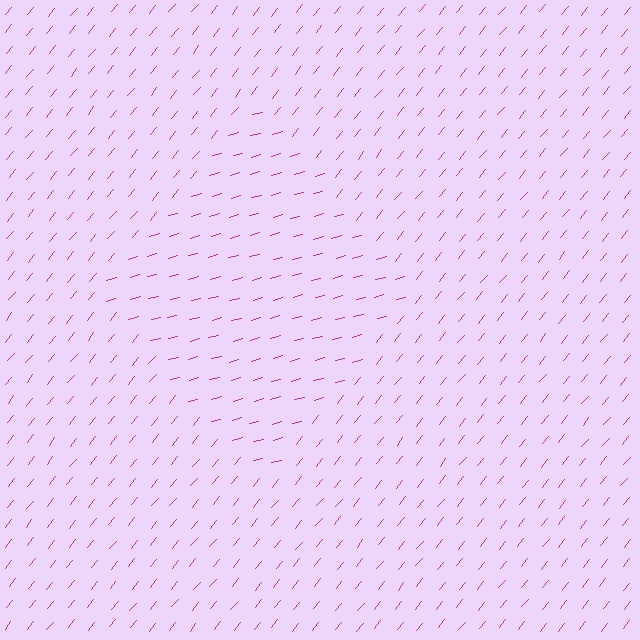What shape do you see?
I see a diamond.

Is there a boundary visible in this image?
Yes, there is a texture boundary formed by a change in line orientation.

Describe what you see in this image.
The image is filled with small magenta line segments. A diamond region in the image has lines oriented differently from the surrounding lines, creating a visible texture boundary.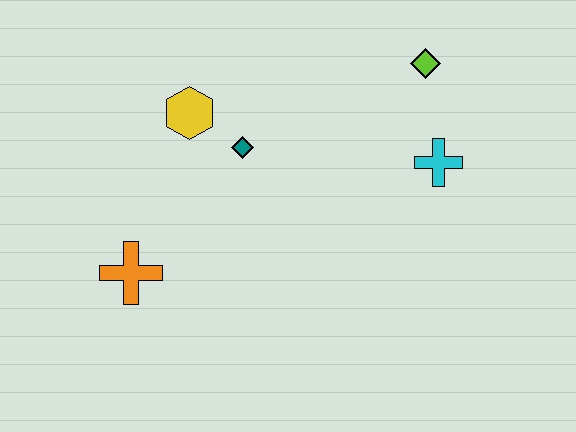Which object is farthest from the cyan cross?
The orange cross is farthest from the cyan cross.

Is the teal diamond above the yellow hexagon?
No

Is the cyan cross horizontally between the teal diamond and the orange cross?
No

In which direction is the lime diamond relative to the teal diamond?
The lime diamond is to the right of the teal diamond.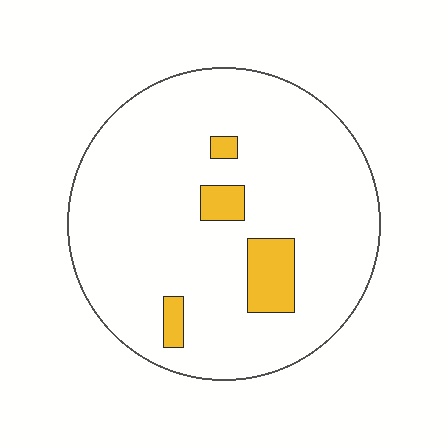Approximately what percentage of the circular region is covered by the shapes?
Approximately 10%.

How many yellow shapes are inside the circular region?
4.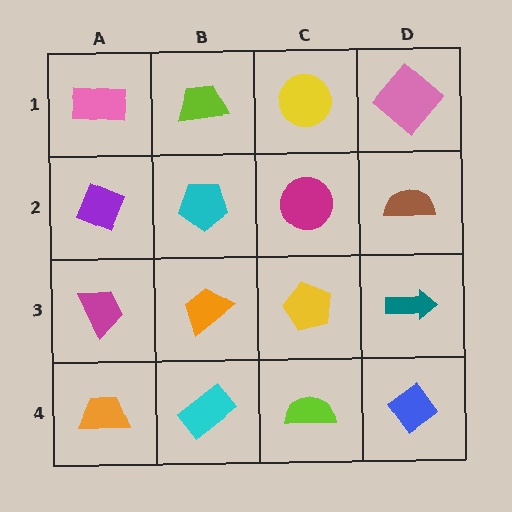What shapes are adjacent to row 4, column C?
A yellow pentagon (row 3, column C), a cyan rectangle (row 4, column B), a blue diamond (row 4, column D).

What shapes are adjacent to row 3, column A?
A purple diamond (row 2, column A), an orange trapezoid (row 4, column A), an orange trapezoid (row 3, column B).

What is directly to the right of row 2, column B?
A magenta circle.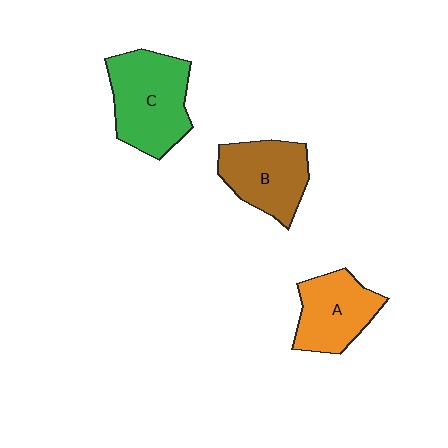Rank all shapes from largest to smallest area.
From largest to smallest: C (green), B (brown), A (orange).